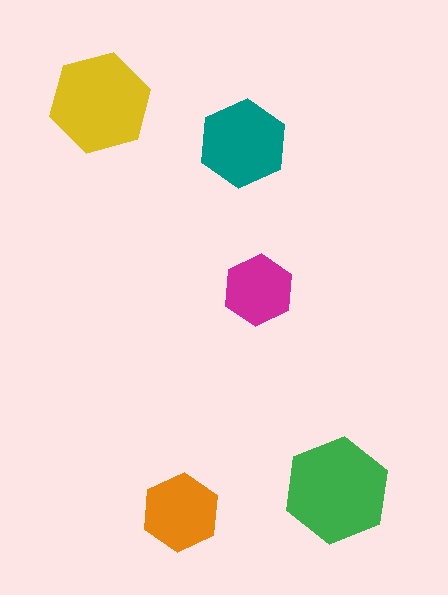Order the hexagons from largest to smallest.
the green one, the yellow one, the teal one, the orange one, the magenta one.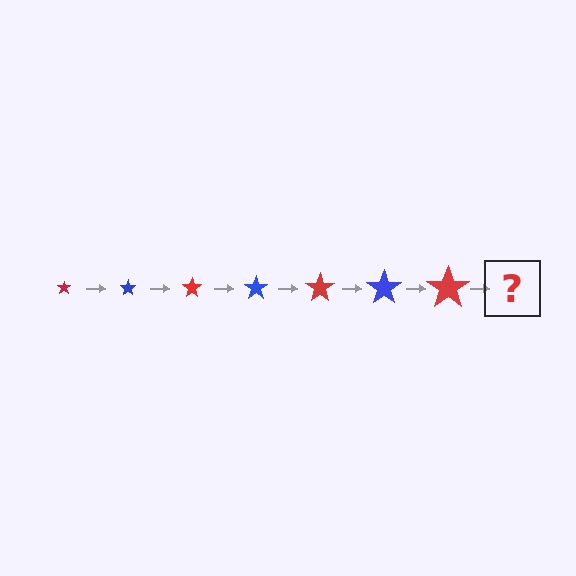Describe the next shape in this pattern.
It should be a blue star, larger than the previous one.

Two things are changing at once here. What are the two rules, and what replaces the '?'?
The two rules are that the star grows larger each step and the color cycles through red and blue. The '?' should be a blue star, larger than the previous one.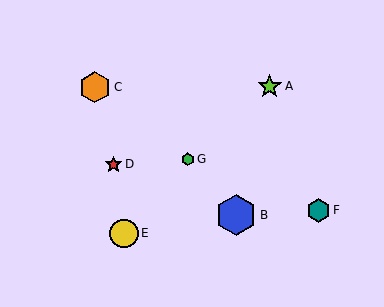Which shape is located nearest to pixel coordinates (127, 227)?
The yellow circle (labeled E) at (124, 233) is nearest to that location.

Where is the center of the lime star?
The center of the lime star is at (270, 87).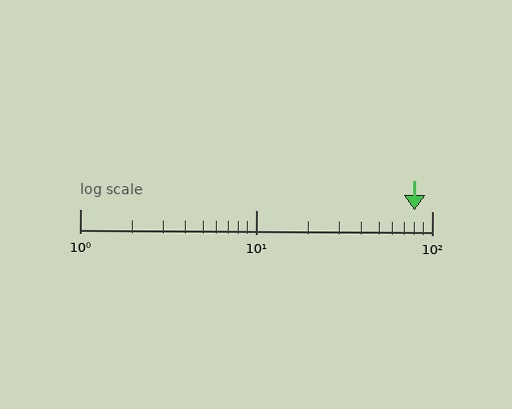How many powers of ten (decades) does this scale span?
The scale spans 2 decades, from 1 to 100.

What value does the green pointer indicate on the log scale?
The pointer indicates approximately 80.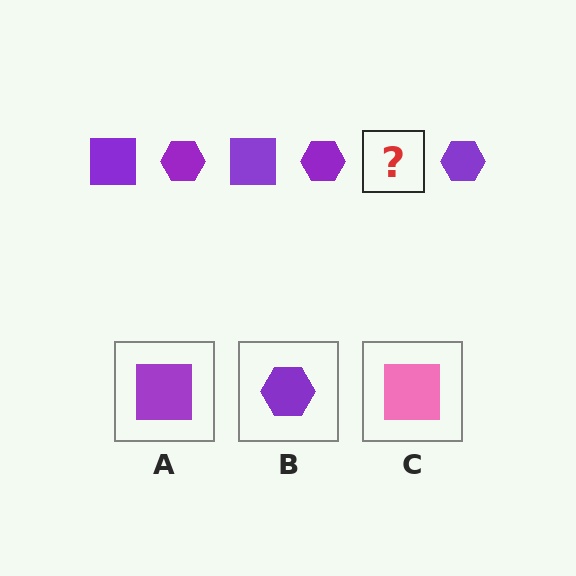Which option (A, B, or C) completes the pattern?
A.